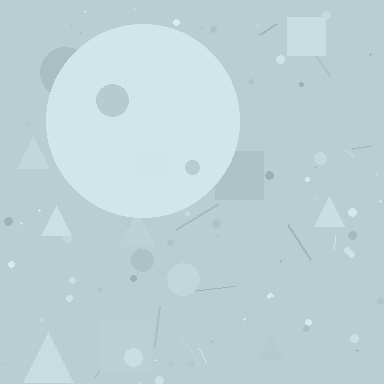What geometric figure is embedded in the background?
A circle is embedded in the background.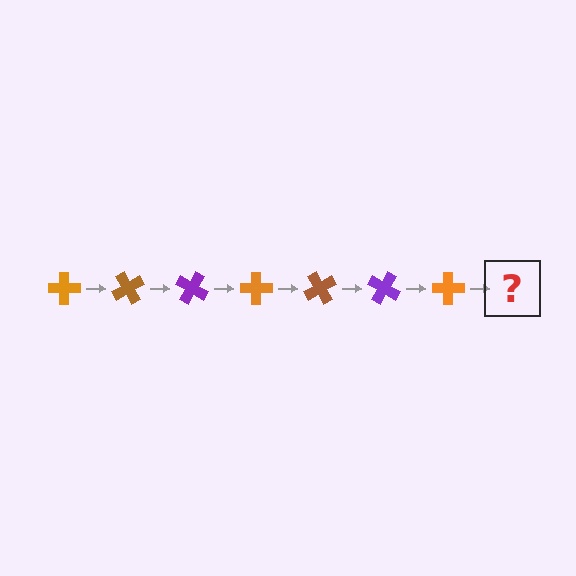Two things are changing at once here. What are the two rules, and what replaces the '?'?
The two rules are that it rotates 60 degrees each step and the color cycles through orange, brown, and purple. The '?' should be a brown cross, rotated 420 degrees from the start.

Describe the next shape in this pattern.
It should be a brown cross, rotated 420 degrees from the start.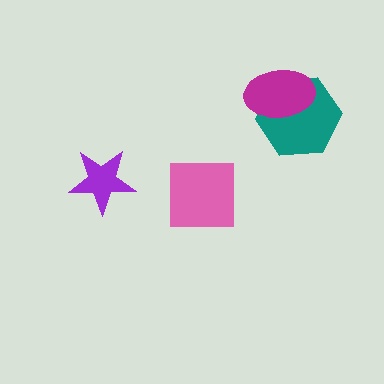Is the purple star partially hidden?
No, no other shape covers it.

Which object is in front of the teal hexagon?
The magenta ellipse is in front of the teal hexagon.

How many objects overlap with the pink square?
0 objects overlap with the pink square.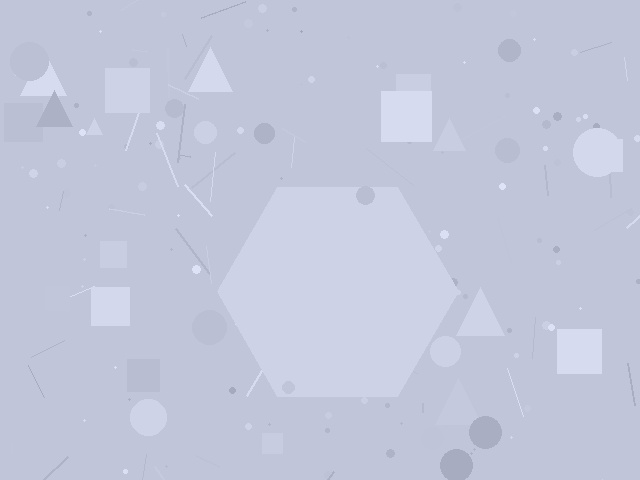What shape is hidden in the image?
A hexagon is hidden in the image.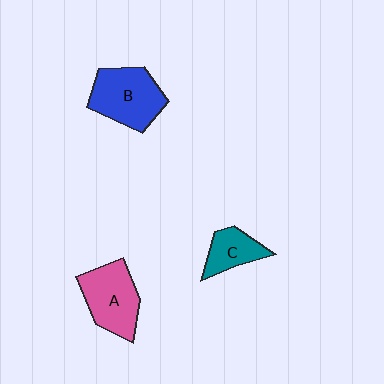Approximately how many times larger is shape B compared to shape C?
Approximately 1.8 times.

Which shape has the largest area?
Shape B (blue).